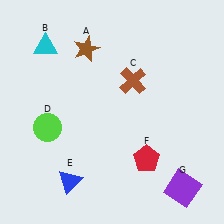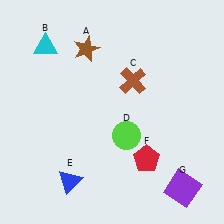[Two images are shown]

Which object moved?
The lime circle (D) moved right.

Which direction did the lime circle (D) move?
The lime circle (D) moved right.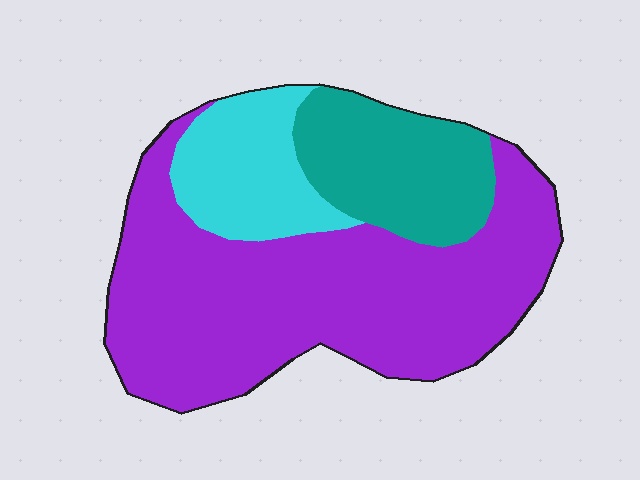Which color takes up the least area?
Cyan, at roughly 15%.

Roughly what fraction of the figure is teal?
Teal takes up less than a quarter of the figure.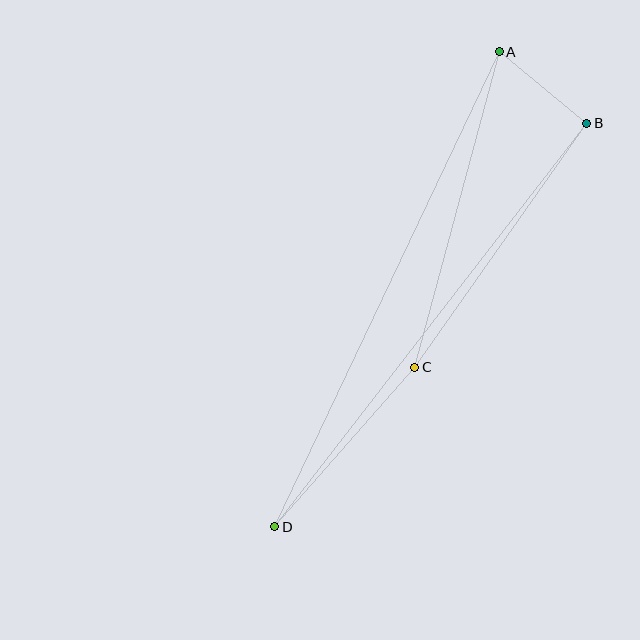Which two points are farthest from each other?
Points A and D are farthest from each other.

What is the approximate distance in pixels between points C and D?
The distance between C and D is approximately 212 pixels.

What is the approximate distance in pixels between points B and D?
The distance between B and D is approximately 510 pixels.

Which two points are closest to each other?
Points A and B are closest to each other.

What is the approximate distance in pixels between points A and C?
The distance between A and C is approximately 326 pixels.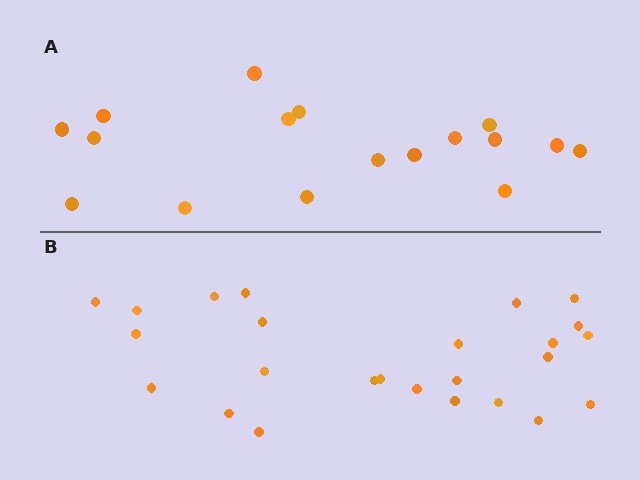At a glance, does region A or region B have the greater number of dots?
Region B (the bottom region) has more dots.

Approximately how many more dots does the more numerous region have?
Region B has roughly 8 or so more dots than region A.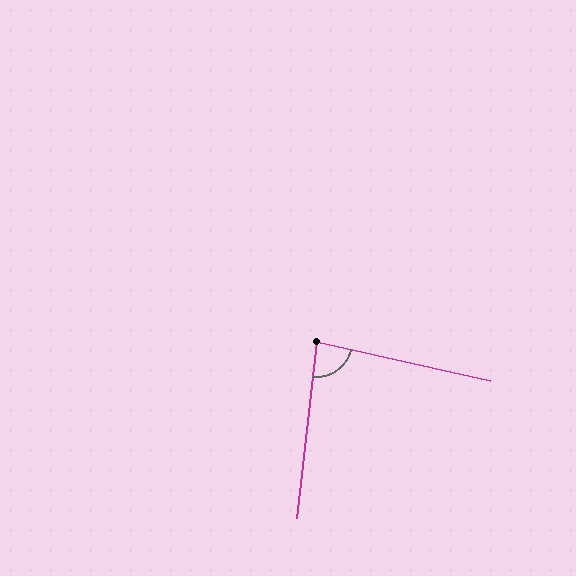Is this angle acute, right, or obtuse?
It is acute.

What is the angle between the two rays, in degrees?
Approximately 84 degrees.